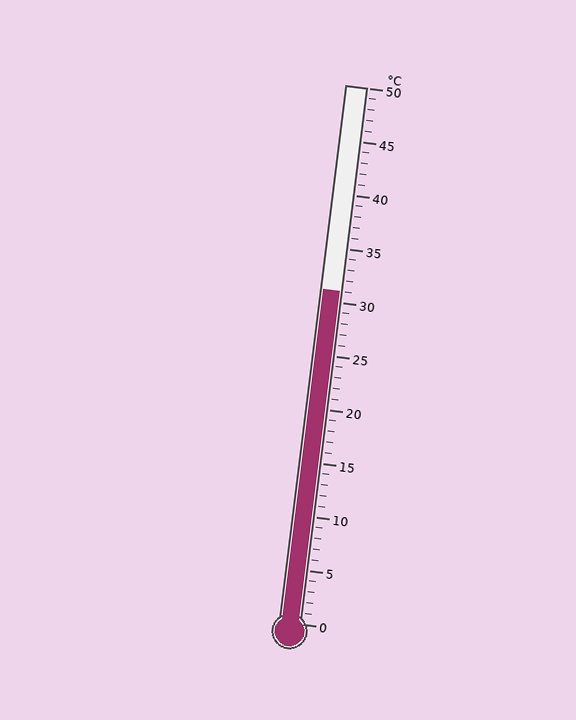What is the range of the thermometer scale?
The thermometer scale ranges from 0°C to 50°C.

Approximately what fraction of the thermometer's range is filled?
The thermometer is filled to approximately 60% of its range.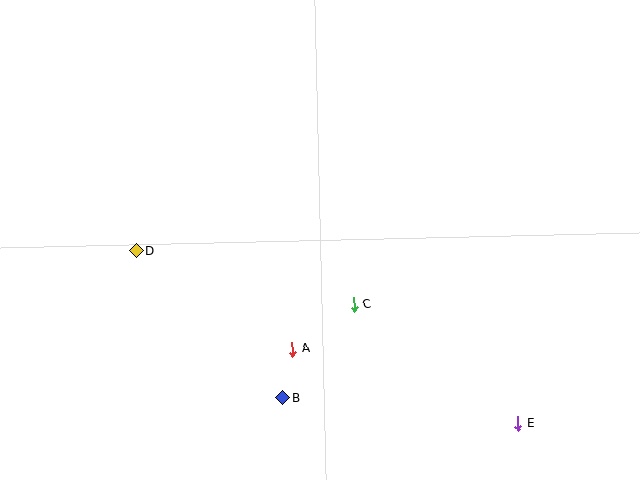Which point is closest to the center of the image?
Point C at (354, 304) is closest to the center.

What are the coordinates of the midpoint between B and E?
The midpoint between B and E is at (400, 411).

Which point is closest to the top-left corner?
Point D is closest to the top-left corner.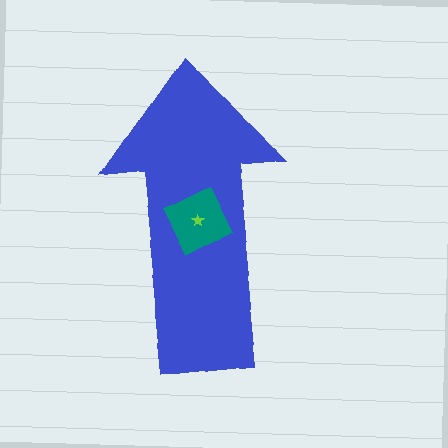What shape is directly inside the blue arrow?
The teal square.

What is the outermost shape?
The blue arrow.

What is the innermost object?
The lime star.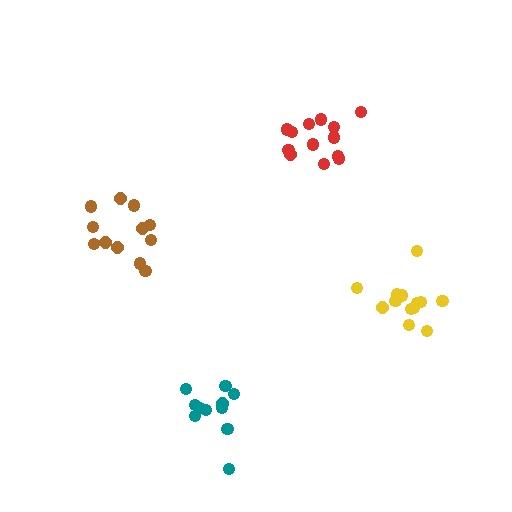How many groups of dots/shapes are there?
There are 4 groups.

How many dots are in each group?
Group 1: 11 dots, Group 2: 13 dots, Group 3: 14 dots, Group 4: 12 dots (50 total).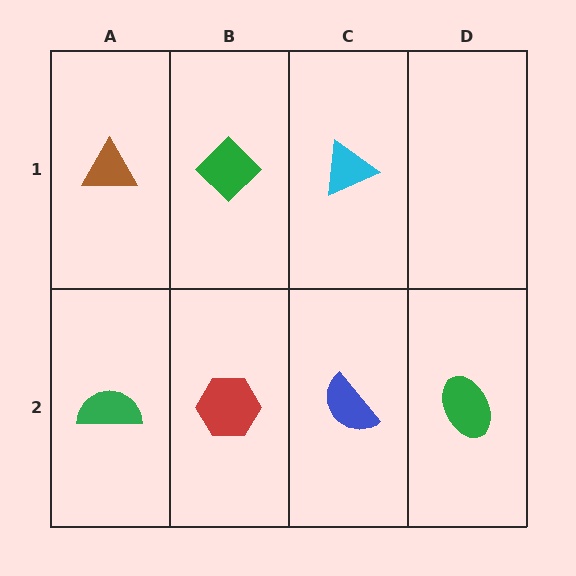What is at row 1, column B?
A green diamond.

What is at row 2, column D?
A green ellipse.